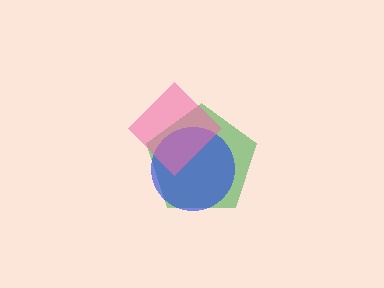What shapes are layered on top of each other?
The layered shapes are: a green pentagon, a blue circle, a pink diamond.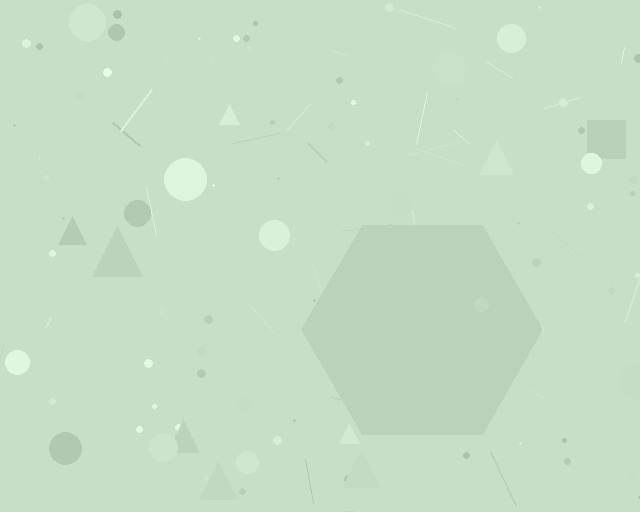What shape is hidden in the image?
A hexagon is hidden in the image.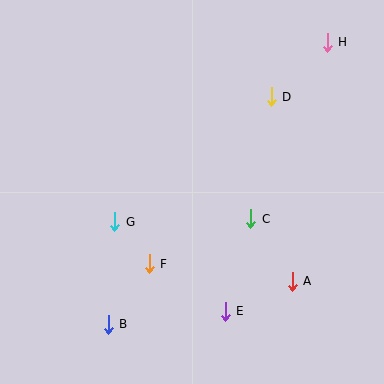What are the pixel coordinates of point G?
Point G is at (115, 222).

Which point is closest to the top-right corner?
Point H is closest to the top-right corner.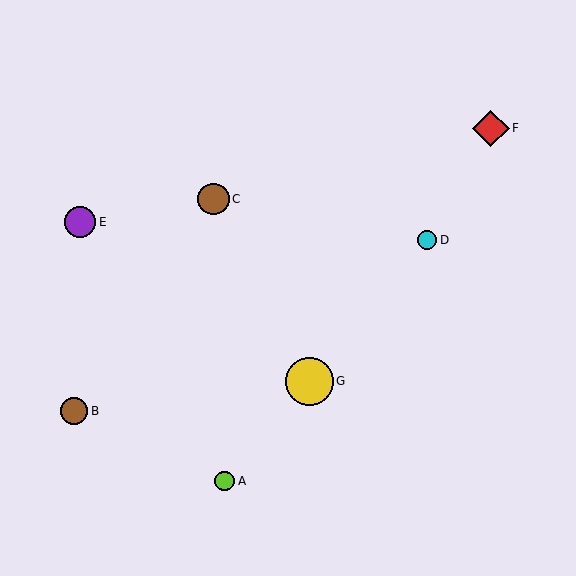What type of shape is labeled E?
Shape E is a purple circle.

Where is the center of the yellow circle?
The center of the yellow circle is at (309, 381).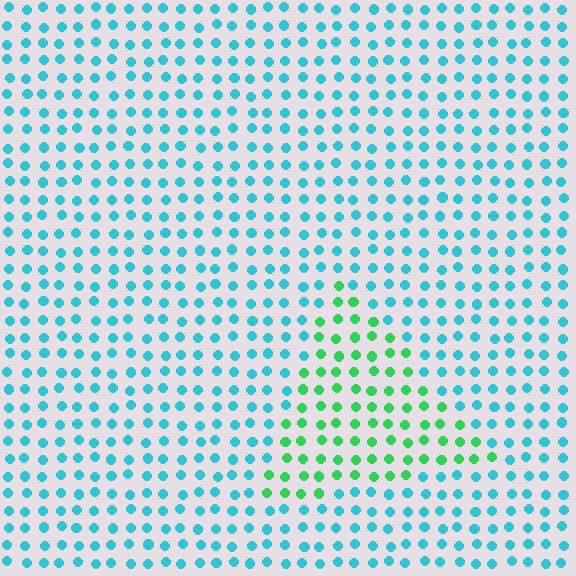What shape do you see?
I see a triangle.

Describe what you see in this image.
The image is filled with small cyan elements in a uniform arrangement. A triangle-shaped region is visible where the elements are tinted to a slightly different hue, forming a subtle color boundary.